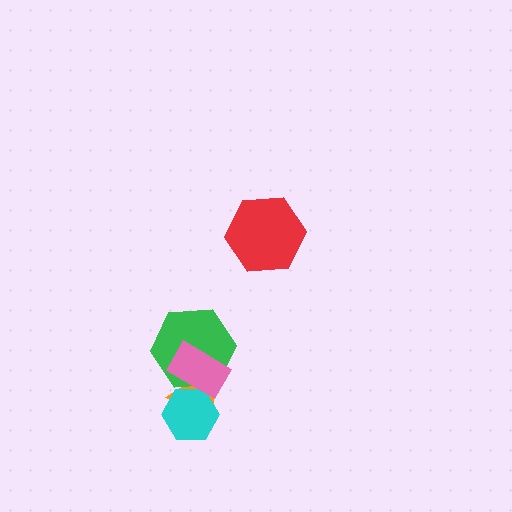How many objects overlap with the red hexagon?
0 objects overlap with the red hexagon.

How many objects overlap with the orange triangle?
3 objects overlap with the orange triangle.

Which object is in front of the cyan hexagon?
The pink rectangle is in front of the cyan hexagon.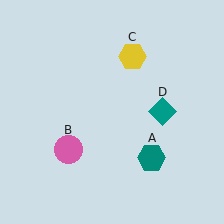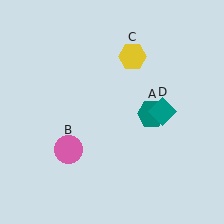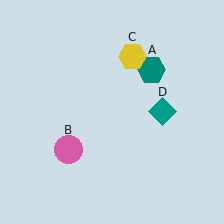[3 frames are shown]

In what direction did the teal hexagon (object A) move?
The teal hexagon (object A) moved up.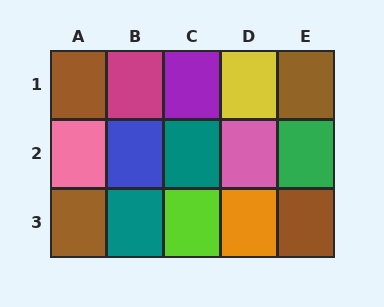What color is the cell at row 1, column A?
Brown.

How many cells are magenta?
1 cell is magenta.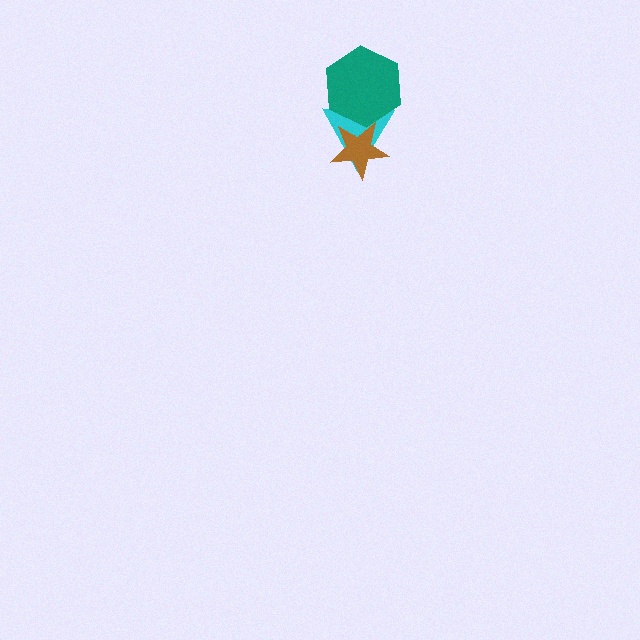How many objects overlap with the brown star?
2 objects overlap with the brown star.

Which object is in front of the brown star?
The teal hexagon is in front of the brown star.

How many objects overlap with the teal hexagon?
2 objects overlap with the teal hexagon.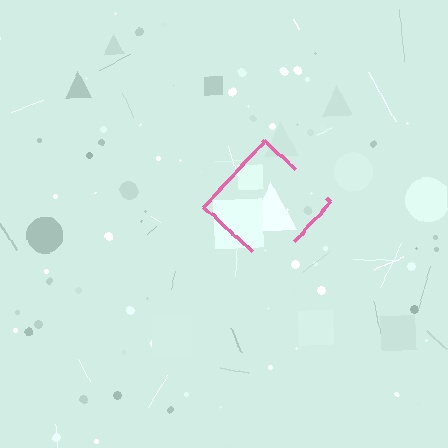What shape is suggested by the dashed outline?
The dashed outline suggests a diamond.